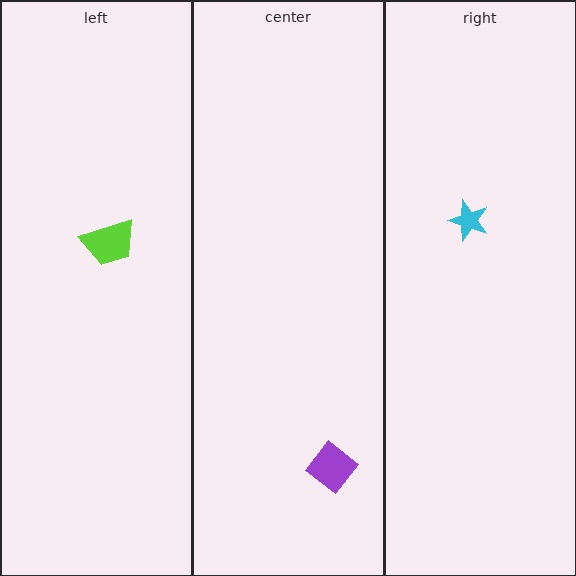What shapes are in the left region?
The lime trapezoid.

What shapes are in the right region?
The cyan star.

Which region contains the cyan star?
The right region.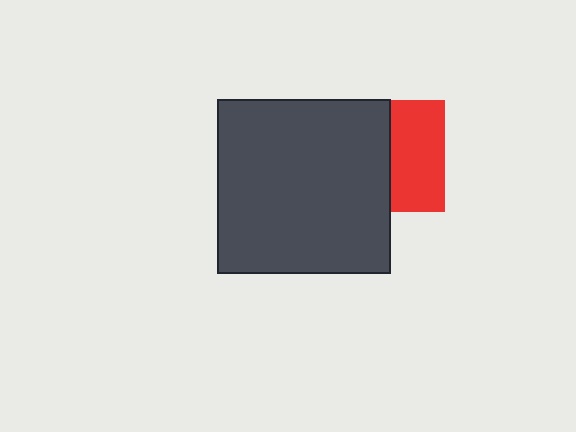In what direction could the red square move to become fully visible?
The red square could move right. That would shift it out from behind the dark gray square entirely.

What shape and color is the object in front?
The object in front is a dark gray square.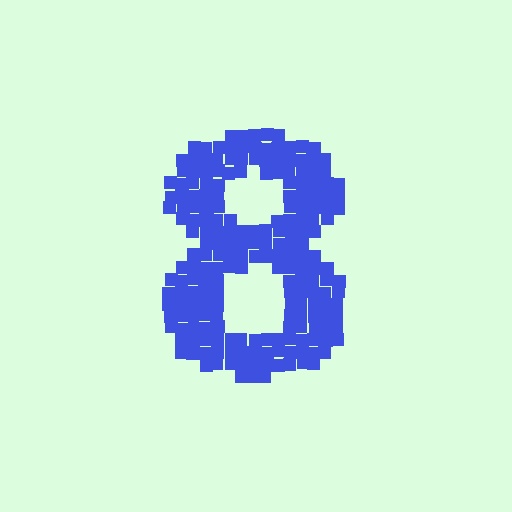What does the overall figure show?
The overall figure shows the digit 8.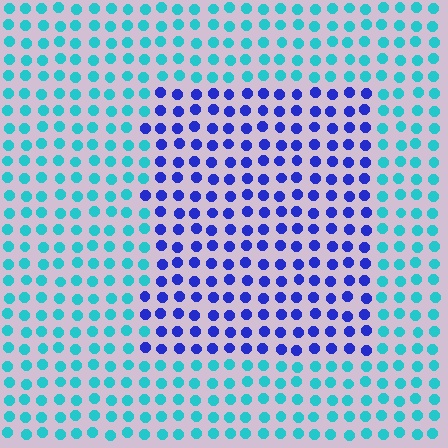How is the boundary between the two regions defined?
The boundary is defined purely by a slight shift in hue (about 56 degrees). Spacing, size, and orientation are identical on both sides.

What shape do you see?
I see a rectangle.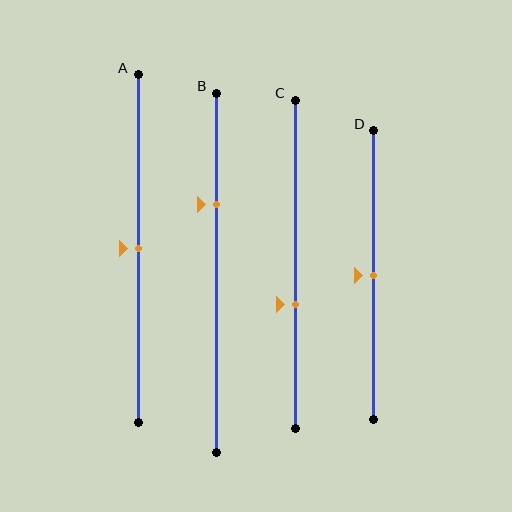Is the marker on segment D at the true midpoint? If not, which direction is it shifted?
Yes, the marker on segment D is at the true midpoint.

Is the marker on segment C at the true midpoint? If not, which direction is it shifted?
No, the marker on segment C is shifted downward by about 12% of the segment length.